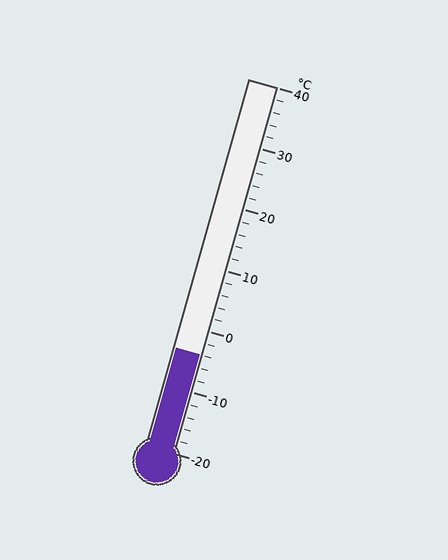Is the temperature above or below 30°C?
The temperature is below 30°C.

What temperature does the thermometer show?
The thermometer shows approximately -4°C.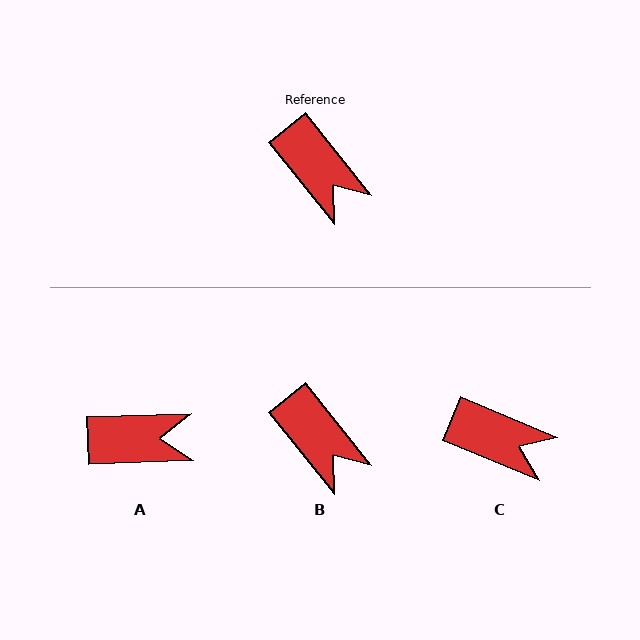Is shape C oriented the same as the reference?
No, it is off by about 29 degrees.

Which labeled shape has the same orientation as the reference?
B.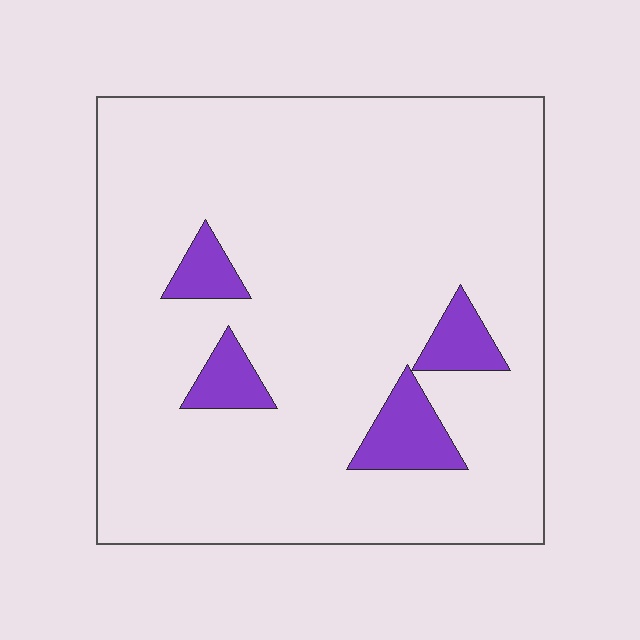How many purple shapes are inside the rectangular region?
4.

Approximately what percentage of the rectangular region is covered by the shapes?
Approximately 10%.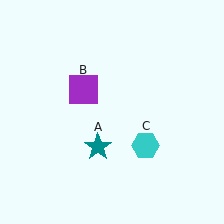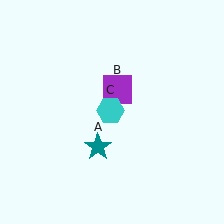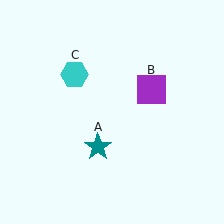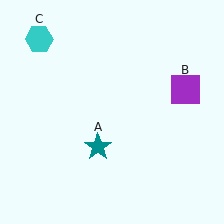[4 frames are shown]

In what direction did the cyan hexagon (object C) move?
The cyan hexagon (object C) moved up and to the left.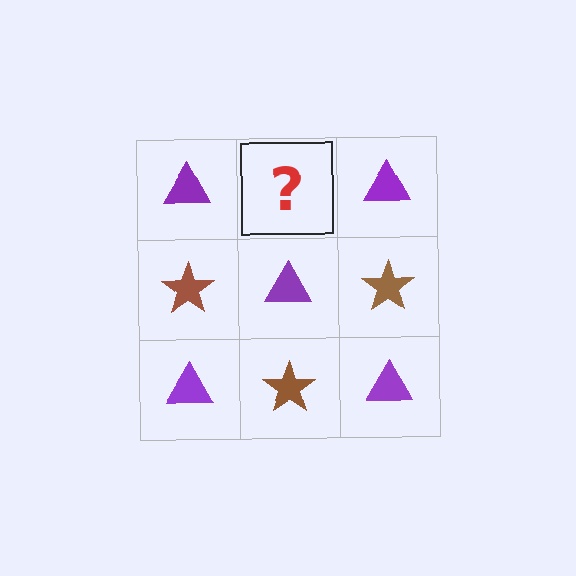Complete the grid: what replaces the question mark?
The question mark should be replaced with a brown star.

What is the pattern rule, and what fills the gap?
The rule is that it alternates purple triangle and brown star in a checkerboard pattern. The gap should be filled with a brown star.